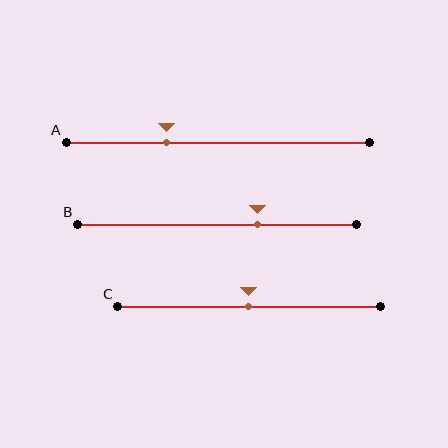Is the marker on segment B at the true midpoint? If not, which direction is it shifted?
No, the marker on segment B is shifted to the right by about 15% of the segment length.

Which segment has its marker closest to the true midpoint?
Segment C has its marker closest to the true midpoint.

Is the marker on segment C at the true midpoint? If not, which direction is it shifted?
Yes, the marker on segment C is at the true midpoint.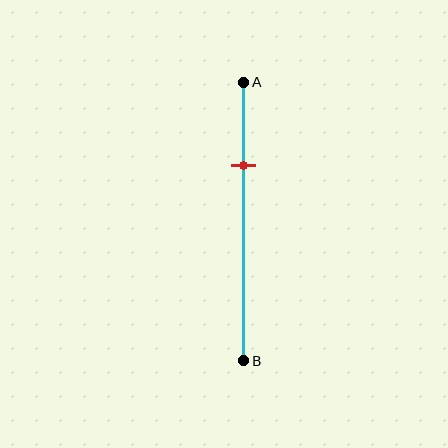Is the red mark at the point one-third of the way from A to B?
No, the mark is at about 30% from A, not at the 33% one-third point.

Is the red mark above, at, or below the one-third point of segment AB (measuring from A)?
The red mark is above the one-third point of segment AB.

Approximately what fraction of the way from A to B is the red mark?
The red mark is approximately 30% of the way from A to B.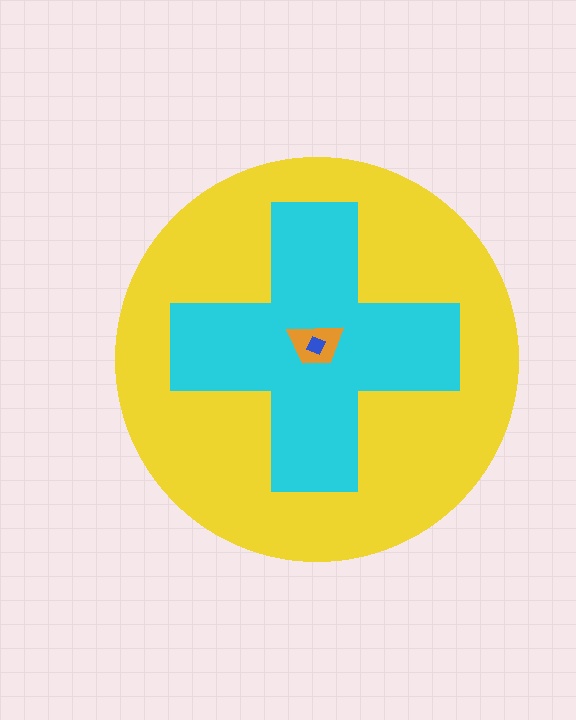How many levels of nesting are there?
4.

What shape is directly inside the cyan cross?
The orange trapezoid.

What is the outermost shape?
The yellow circle.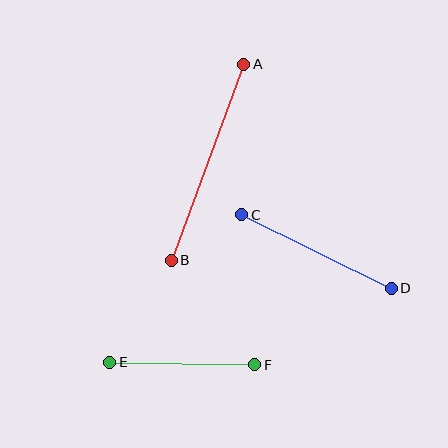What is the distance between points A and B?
The distance is approximately 209 pixels.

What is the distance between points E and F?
The distance is approximately 145 pixels.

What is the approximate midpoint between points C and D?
The midpoint is at approximately (316, 252) pixels.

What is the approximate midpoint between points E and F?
The midpoint is at approximately (182, 364) pixels.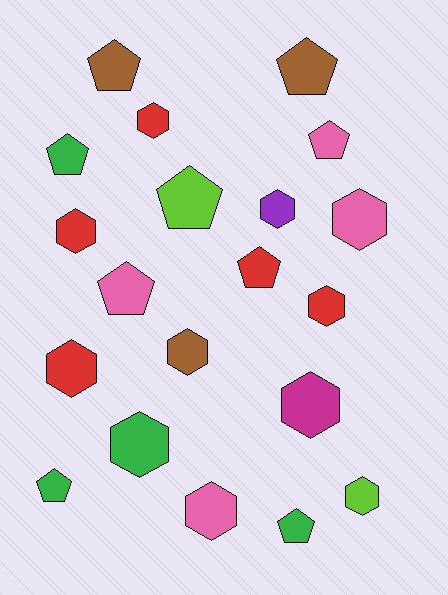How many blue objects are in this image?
There are no blue objects.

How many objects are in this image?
There are 20 objects.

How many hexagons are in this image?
There are 11 hexagons.